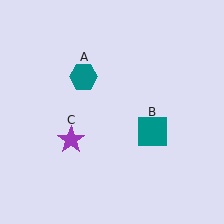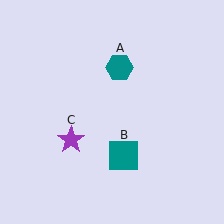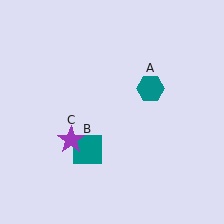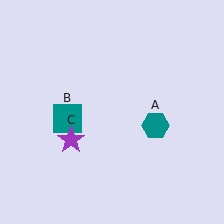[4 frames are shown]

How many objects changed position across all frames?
2 objects changed position: teal hexagon (object A), teal square (object B).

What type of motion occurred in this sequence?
The teal hexagon (object A), teal square (object B) rotated clockwise around the center of the scene.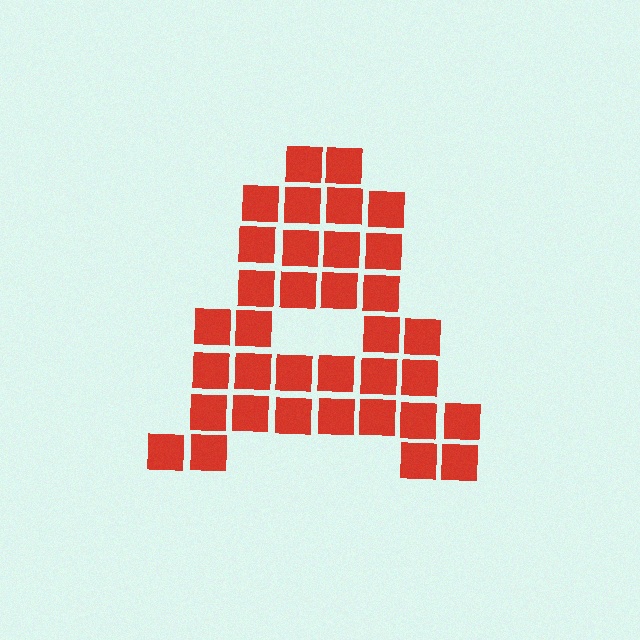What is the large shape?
The large shape is the letter A.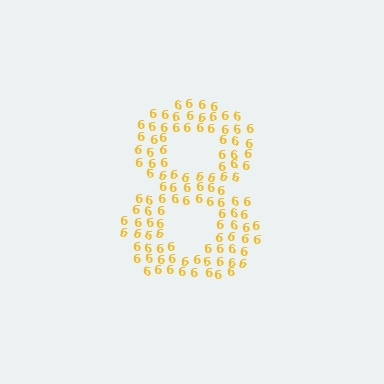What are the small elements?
The small elements are digit 6's.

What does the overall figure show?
The overall figure shows the digit 8.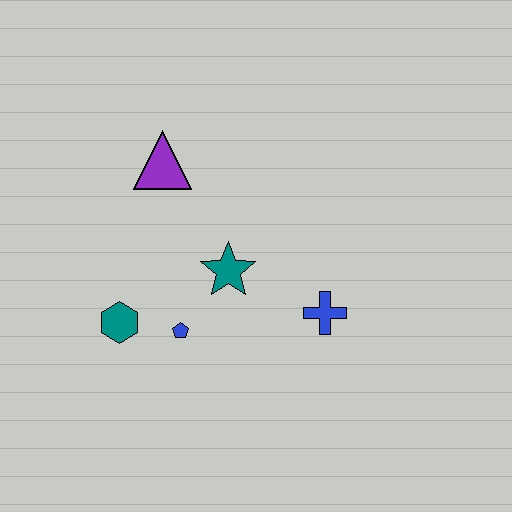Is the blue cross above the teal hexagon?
Yes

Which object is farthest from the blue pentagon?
The purple triangle is farthest from the blue pentagon.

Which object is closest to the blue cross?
The teal star is closest to the blue cross.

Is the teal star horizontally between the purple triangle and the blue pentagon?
No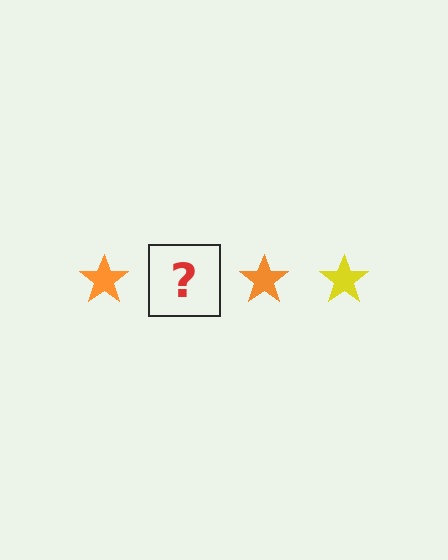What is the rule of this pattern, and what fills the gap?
The rule is that the pattern cycles through orange, yellow stars. The gap should be filled with a yellow star.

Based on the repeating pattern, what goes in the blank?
The blank should be a yellow star.